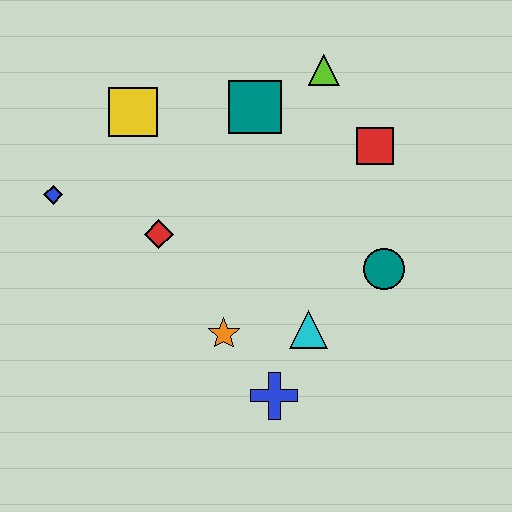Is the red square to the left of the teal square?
No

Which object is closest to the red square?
The lime triangle is closest to the red square.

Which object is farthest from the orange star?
The lime triangle is farthest from the orange star.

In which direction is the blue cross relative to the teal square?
The blue cross is below the teal square.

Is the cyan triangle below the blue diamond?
Yes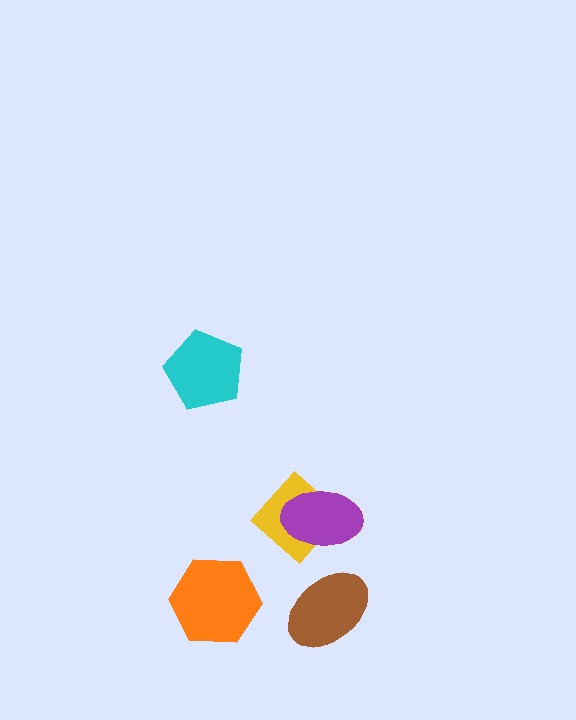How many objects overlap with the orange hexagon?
0 objects overlap with the orange hexagon.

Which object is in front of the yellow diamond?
The purple ellipse is in front of the yellow diamond.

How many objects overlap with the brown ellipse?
0 objects overlap with the brown ellipse.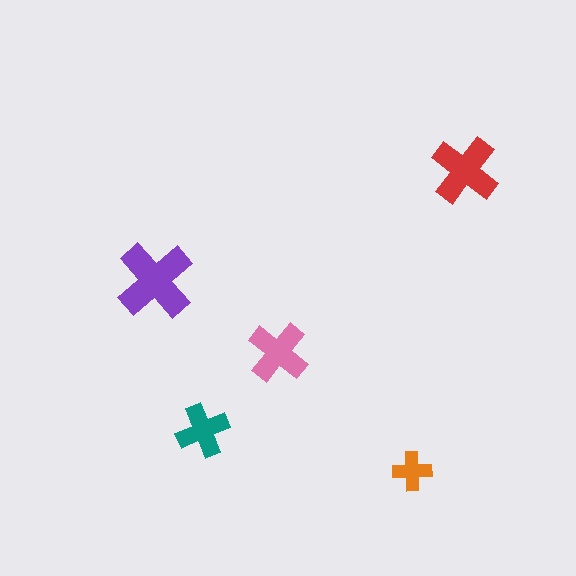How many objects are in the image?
There are 5 objects in the image.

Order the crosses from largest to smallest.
the purple one, the red one, the pink one, the teal one, the orange one.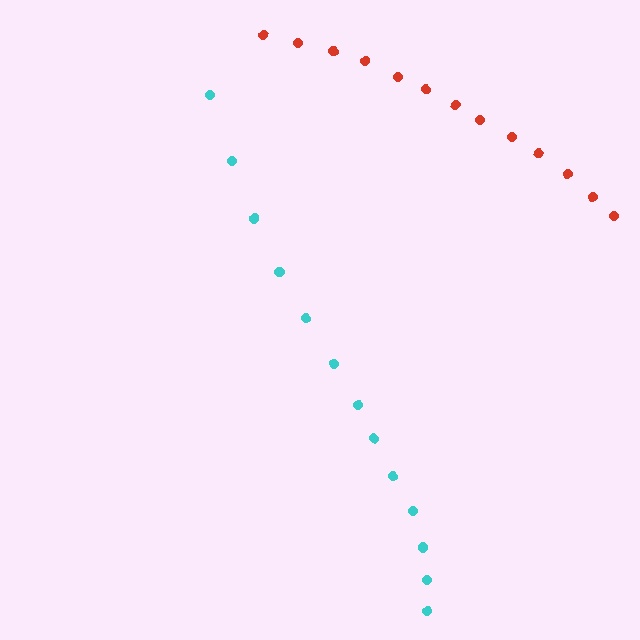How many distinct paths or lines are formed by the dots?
There are 2 distinct paths.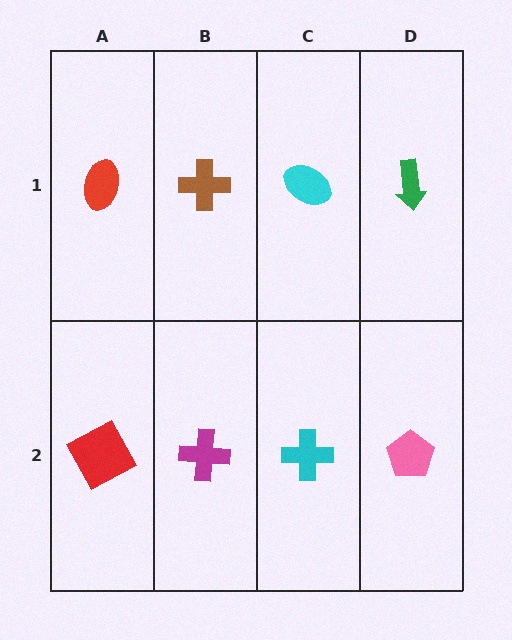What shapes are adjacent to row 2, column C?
A cyan ellipse (row 1, column C), a magenta cross (row 2, column B), a pink pentagon (row 2, column D).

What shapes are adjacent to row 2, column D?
A green arrow (row 1, column D), a cyan cross (row 2, column C).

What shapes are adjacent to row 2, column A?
A red ellipse (row 1, column A), a magenta cross (row 2, column B).